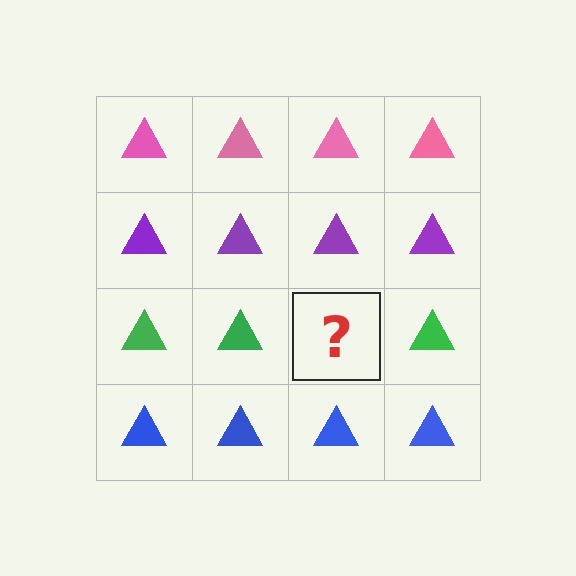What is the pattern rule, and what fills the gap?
The rule is that each row has a consistent color. The gap should be filled with a green triangle.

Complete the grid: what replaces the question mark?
The question mark should be replaced with a green triangle.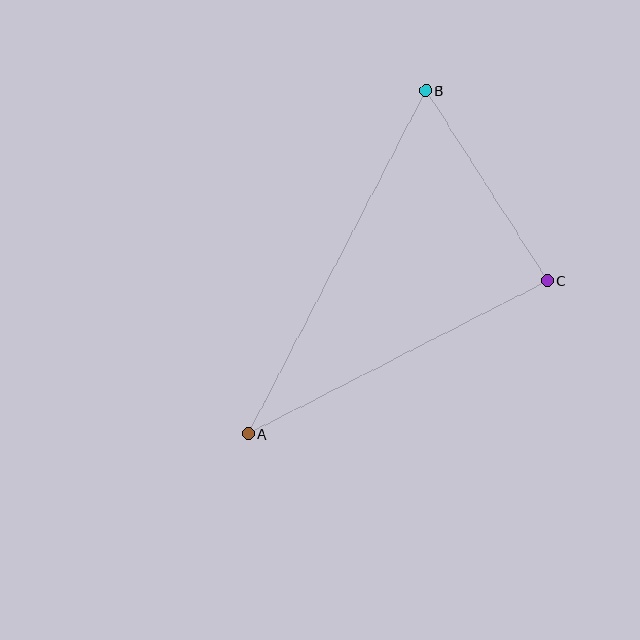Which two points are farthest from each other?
Points A and B are farthest from each other.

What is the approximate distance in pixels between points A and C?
The distance between A and C is approximately 336 pixels.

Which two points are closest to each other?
Points B and C are closest to each other.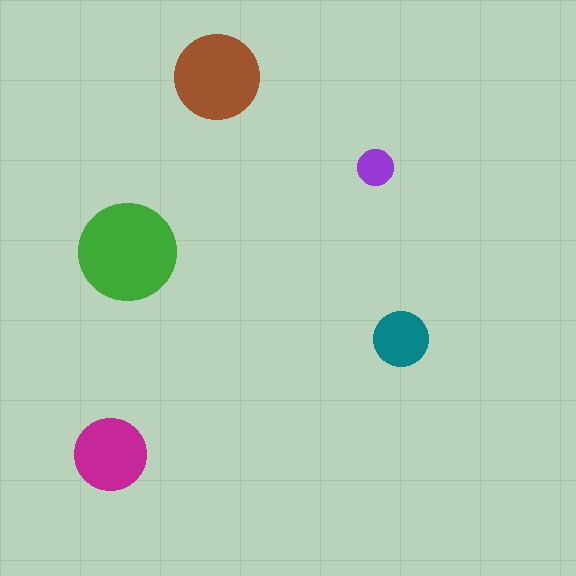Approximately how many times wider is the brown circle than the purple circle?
About 2.5 times wider.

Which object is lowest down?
The magenta circle is bottommost.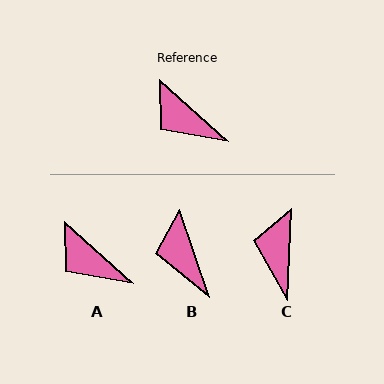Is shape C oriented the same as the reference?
No, it is off by about 50 degrees.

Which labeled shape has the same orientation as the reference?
A.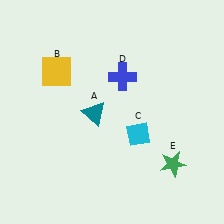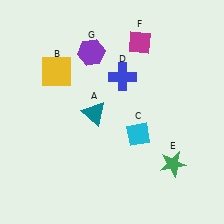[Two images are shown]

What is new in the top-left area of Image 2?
A purple hexagon (G) was added in the top-left area of Image 2.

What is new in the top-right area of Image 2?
A magenta diamond (F) was added in the top-right area of Image 2.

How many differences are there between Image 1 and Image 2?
There are 2 differences between the two images.